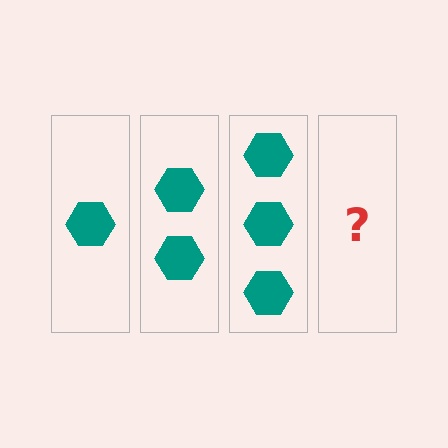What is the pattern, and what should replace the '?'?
The pattern is that each step adds one more hexagon. The '?' should be 4 hexagons.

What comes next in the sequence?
The next element should be 4 hexagons.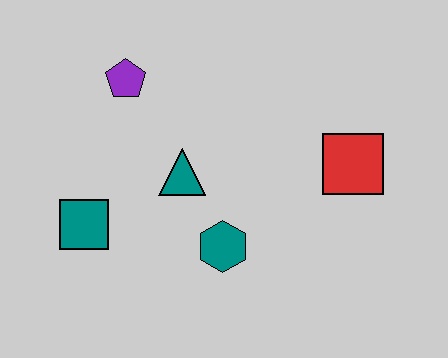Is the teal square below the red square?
Yes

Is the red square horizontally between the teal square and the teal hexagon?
No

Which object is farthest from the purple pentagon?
The red square is farthest from the purple pentagon.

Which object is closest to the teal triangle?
The teal hexagon is closest to the teal triangle.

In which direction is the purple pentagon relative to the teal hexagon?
The purple pentagon is above the teal hexagon.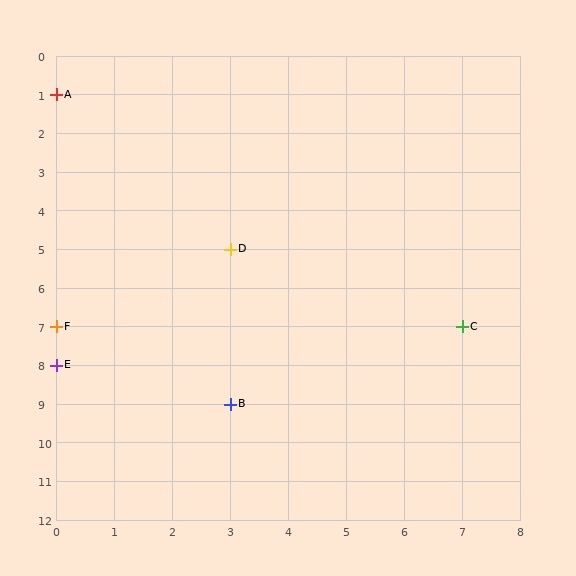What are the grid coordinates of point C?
Point C is at grid coordinates (7, 7).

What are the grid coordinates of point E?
Point E is at grid coordinates (0, 8).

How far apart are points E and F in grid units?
Points E and F are 1 row apart.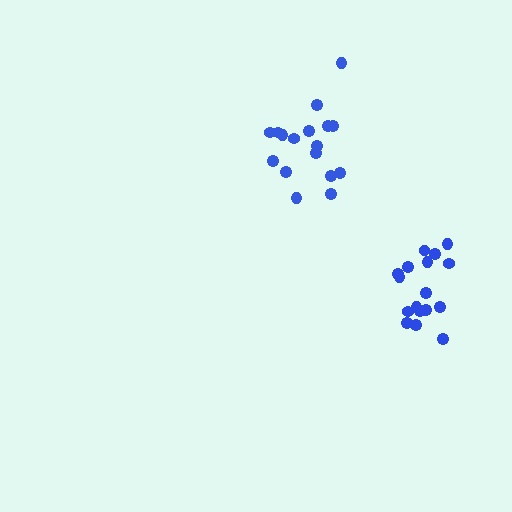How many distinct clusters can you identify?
There are 2 distinct clusters.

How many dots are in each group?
Group 1: 17 dots, Group 2: 17 dots (34 total).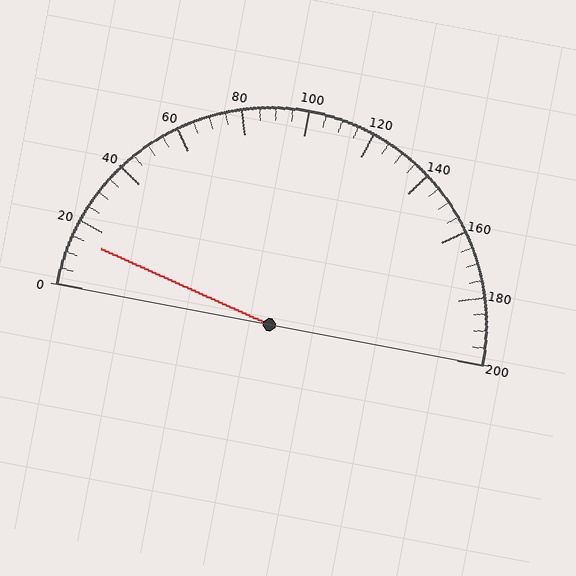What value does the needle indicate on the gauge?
The needle indicates approximately 15.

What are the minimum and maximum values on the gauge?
The gauge ranges from 0 to 200.